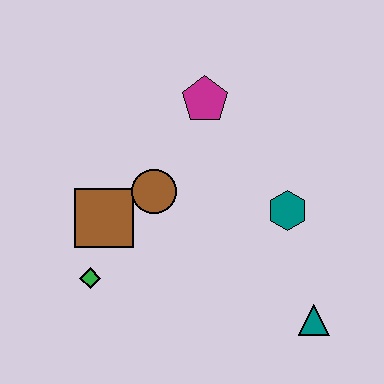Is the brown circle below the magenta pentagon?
Yes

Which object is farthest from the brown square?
The teal triangle is farthest from the brown square.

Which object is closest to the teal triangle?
The teal hexagon is closest to the teal triangle.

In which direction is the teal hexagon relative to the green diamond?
The teal hexagon is to the right of the green diamond.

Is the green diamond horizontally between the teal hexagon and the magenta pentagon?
No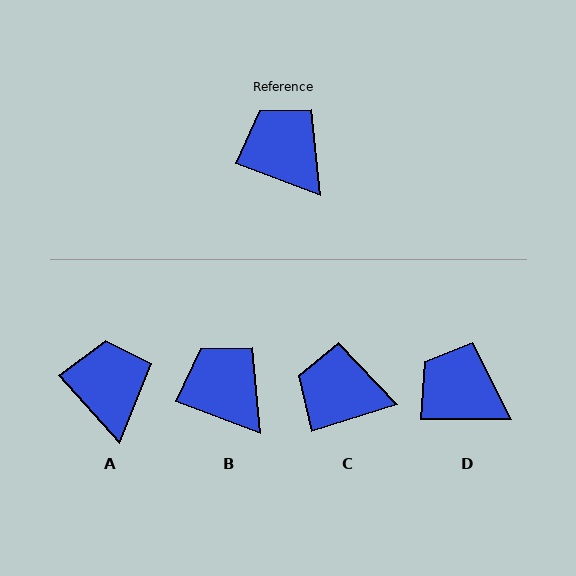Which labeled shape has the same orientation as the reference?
B.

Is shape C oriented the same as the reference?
No, it is off by about 38 degrees.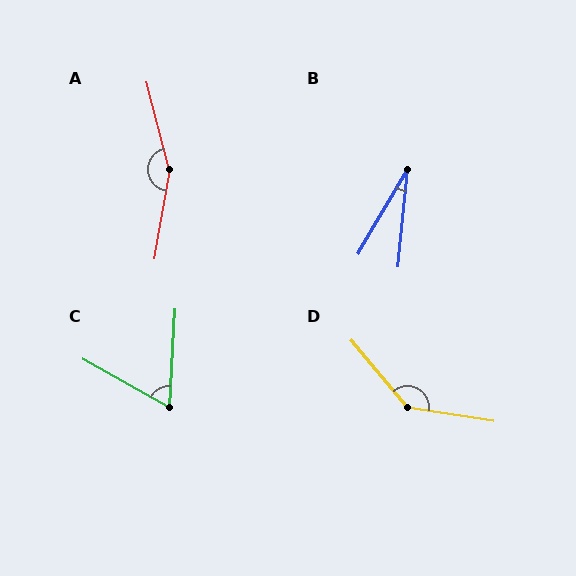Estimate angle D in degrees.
Approximately 139 degrees.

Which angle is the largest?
A, at approximately 156 degrees.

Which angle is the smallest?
B, at approximately 25 degrees.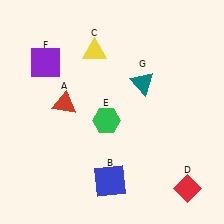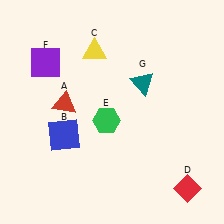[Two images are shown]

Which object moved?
The blue square (B) moved left.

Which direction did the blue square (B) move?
The blue square (B) moved left.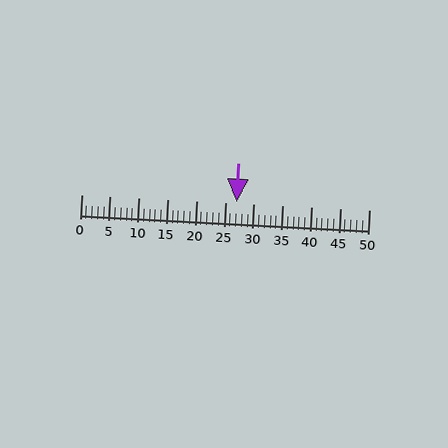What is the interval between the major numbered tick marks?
The major tick marks are spaced 5 units apart.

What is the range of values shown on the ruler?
The ruler shows values from 0 to 50.